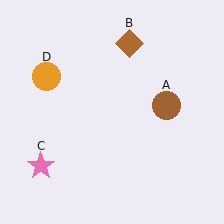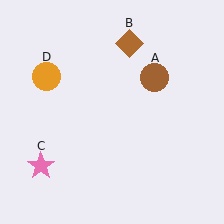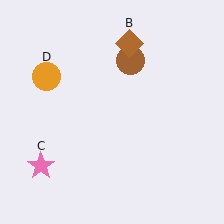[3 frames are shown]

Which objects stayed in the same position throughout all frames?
Brown diamond (object B) and pink star (object C) and orange circle (object D) remained stationary.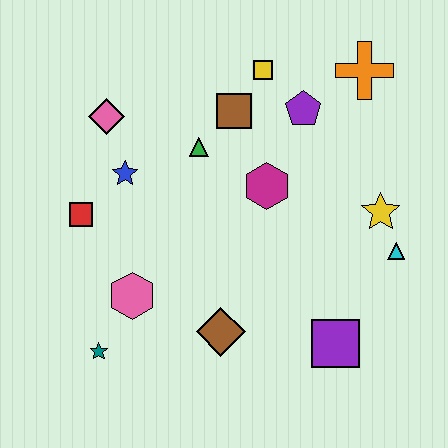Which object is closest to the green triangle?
The brown square is closest to the green triangle.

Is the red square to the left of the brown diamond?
Yes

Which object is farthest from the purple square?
The pink diamond is farthest from the purple square.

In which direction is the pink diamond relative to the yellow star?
The pink diamond is to the left of the yellow star.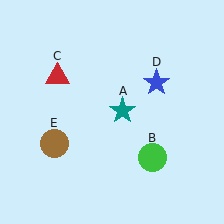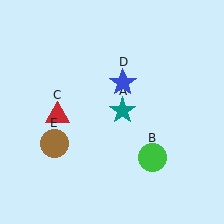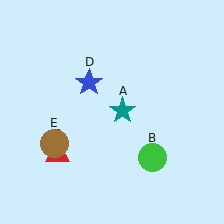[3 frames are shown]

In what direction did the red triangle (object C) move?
The red triangle (object C) moved down.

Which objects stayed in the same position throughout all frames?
Teal star (object A) and green circle (object B) and brown circle (object E) remained stationary.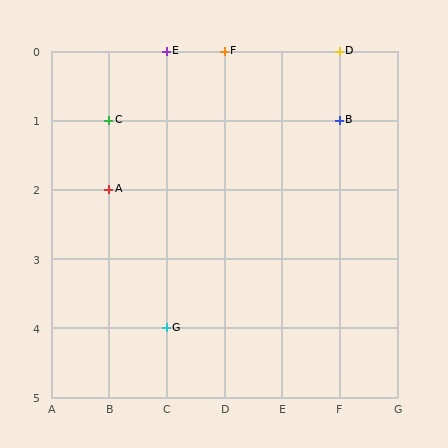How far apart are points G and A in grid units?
Points G and A are 1 column and 2 rows apart (about 2.2 grid units diagonally).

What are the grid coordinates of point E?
Point E is at grid coordinates (C, 0).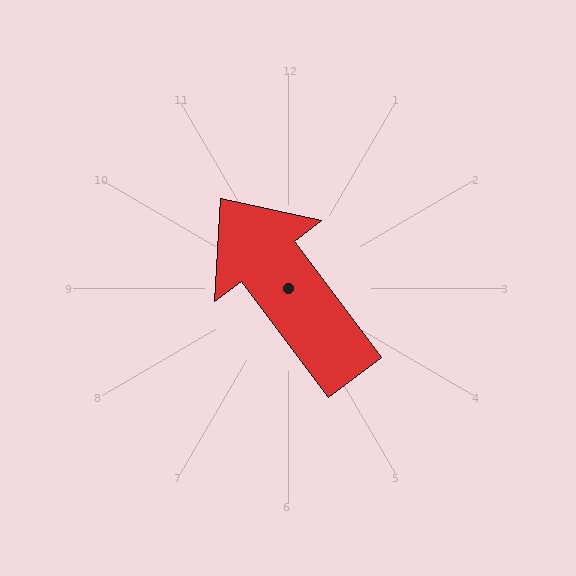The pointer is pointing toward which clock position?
Roughly 11 o'clock.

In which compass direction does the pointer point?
Northwest.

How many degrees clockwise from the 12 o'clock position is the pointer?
Approximately 323 degrees.